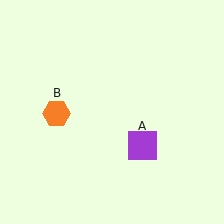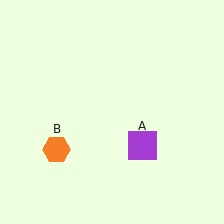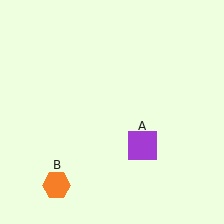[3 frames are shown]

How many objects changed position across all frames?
1 object changed position: orange hexagon (object B).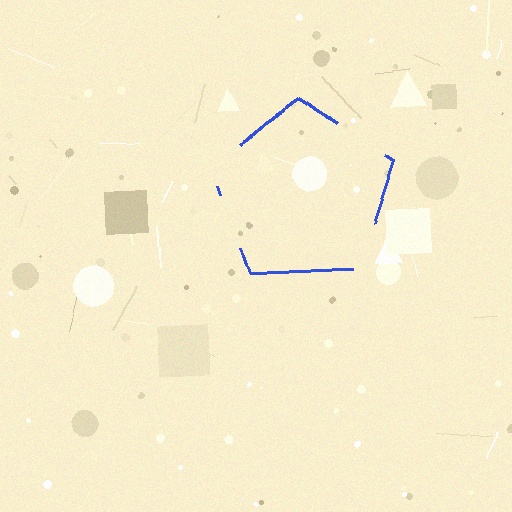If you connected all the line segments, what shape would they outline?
They would outline a pentagon.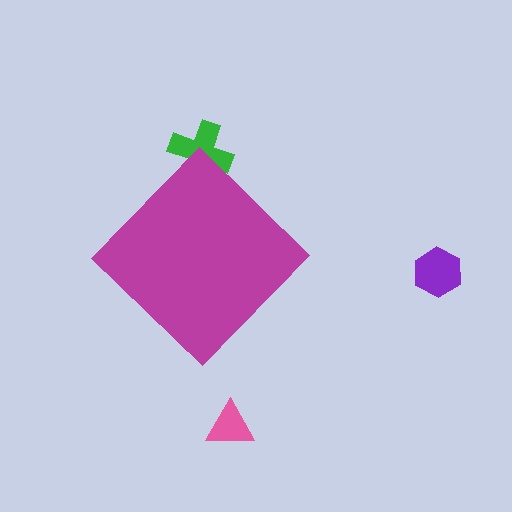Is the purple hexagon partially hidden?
No, the purple hexagon is fully visible.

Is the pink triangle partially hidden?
No, the pink triangle is fully visible.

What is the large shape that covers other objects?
A magenta diamond.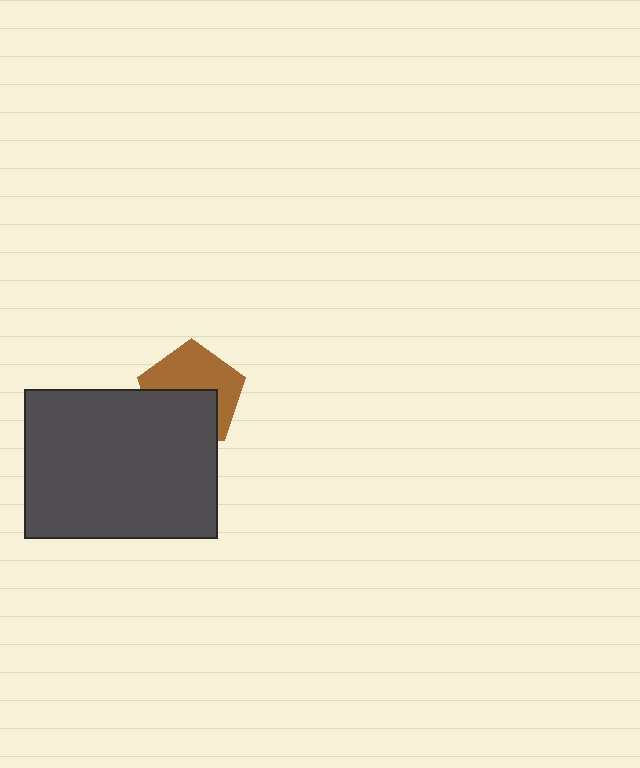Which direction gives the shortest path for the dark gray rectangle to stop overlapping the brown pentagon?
Moving down gives the shortest separation.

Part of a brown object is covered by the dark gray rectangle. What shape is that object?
It is a pentagon.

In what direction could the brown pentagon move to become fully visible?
The brown pentagon could move up. That would shift it out from behind the dark gray rectangle entirely.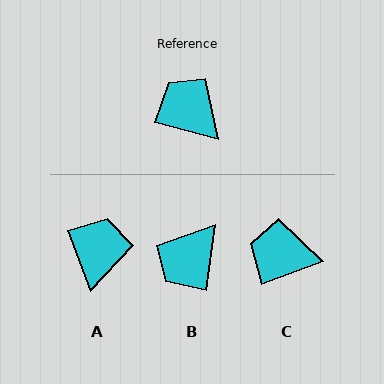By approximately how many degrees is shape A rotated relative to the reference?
Approximately 54 degrees clockwise.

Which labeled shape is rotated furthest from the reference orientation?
B, about 98 degrees away.